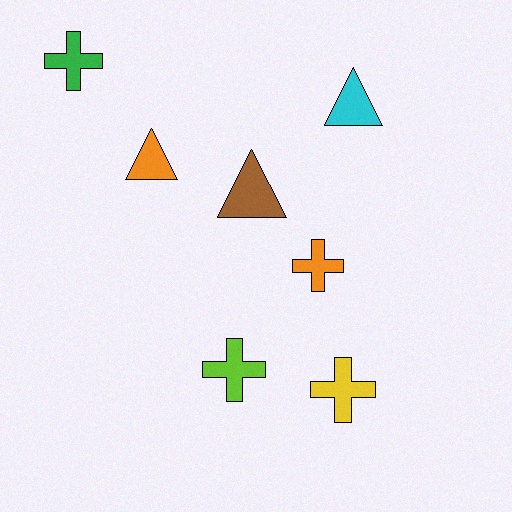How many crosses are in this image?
There are 4 crosses.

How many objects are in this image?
There are 7 objects.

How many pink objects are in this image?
There are no pink objects.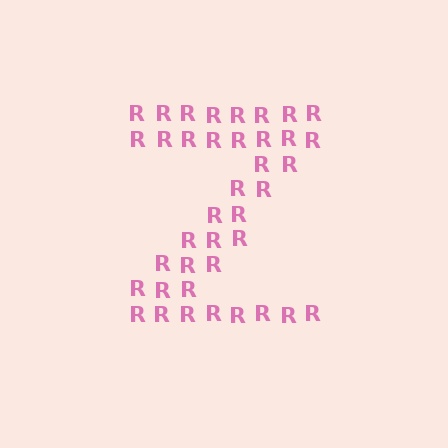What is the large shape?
The large shape is the letter Z.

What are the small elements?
The small elements are letter R's.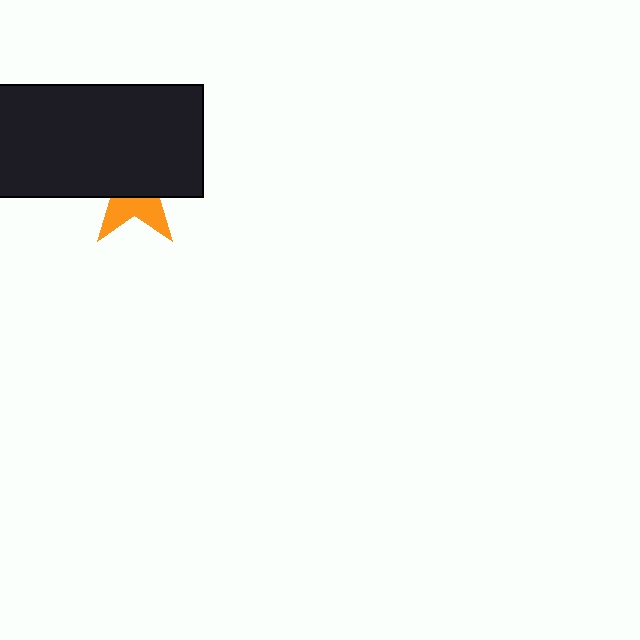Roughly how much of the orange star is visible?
A small part of it is visible (roughly 36%).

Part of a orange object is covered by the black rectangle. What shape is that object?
It is a star.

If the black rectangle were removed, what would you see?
You would see the complete orange star.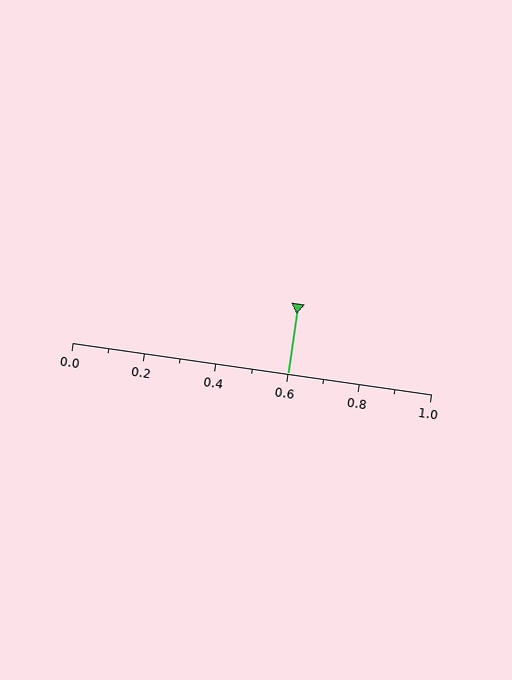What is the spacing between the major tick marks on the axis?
The major ticks are spaced 0.2 apart.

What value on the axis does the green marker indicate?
The marker indicates approximately 0.6.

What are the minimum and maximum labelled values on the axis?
The axis runs from 0.0 to 1.0.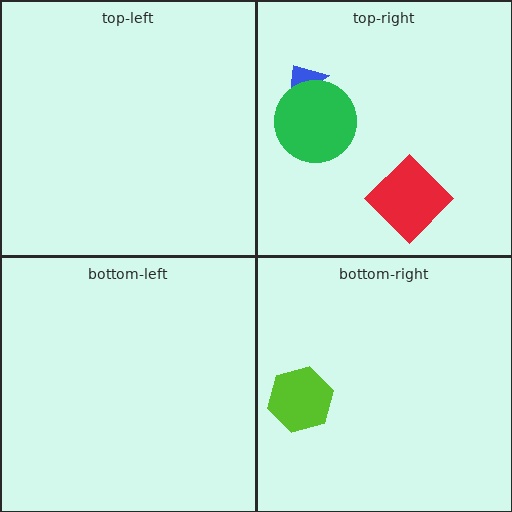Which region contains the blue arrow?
The top-right region.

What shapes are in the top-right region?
The blue arrow, the red diamond, the green circle.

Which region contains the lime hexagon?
The bottom-right region.